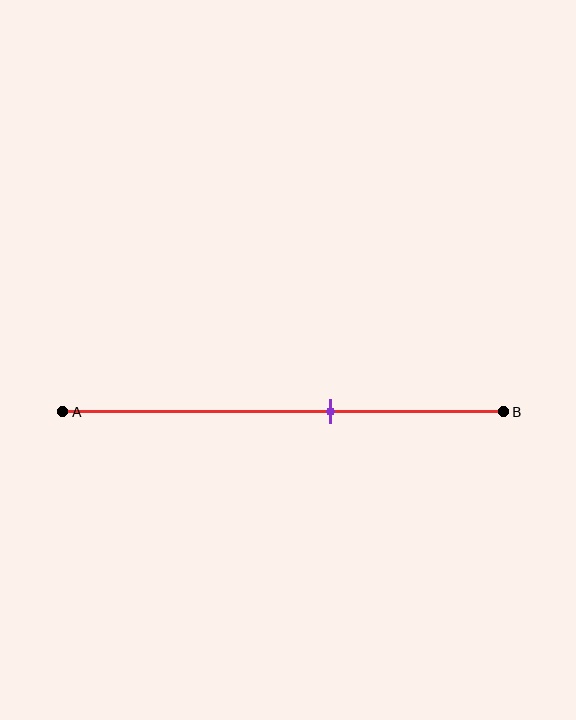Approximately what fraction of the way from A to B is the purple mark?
The purple mark is approximately 60% of the way from A to B.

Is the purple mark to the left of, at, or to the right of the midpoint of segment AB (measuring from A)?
The purple mark is to the right of the midpoint of segment AB.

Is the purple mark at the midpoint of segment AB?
No, the mark is at about 60% from A, not at the 50% midpoint.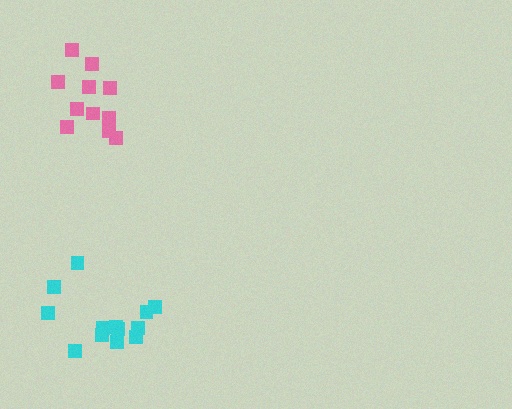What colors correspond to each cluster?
The clusters are colored: pink, cyan.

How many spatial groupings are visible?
There are 2 spatial groupings.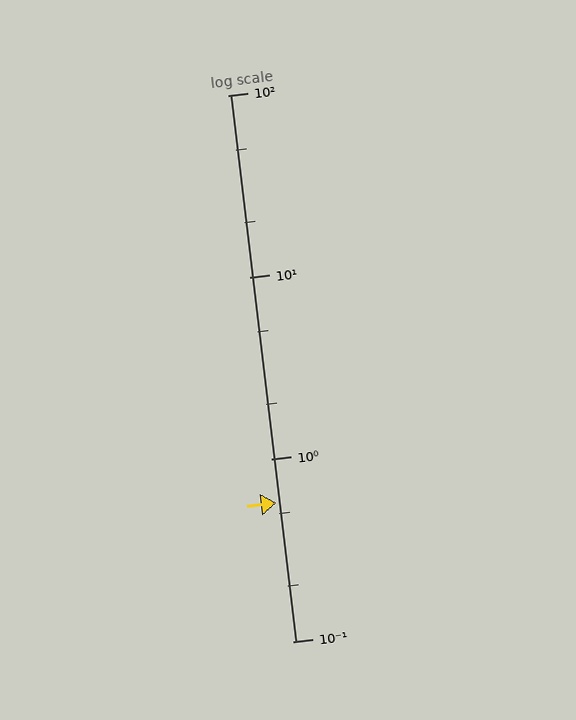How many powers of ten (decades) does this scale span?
The scale spans 3 decades, from 0.1 to 100.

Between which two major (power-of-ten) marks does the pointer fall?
The pointer is between 0.1 and 1.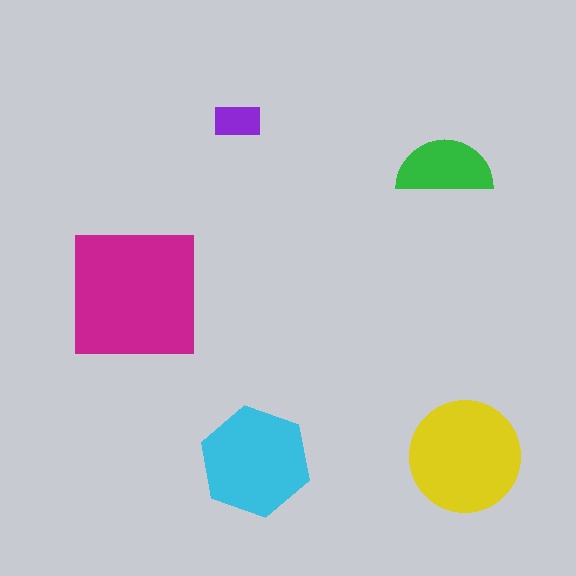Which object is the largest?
The magenta square.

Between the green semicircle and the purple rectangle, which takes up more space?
The green semicircle.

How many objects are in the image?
There are 5 objects in the image.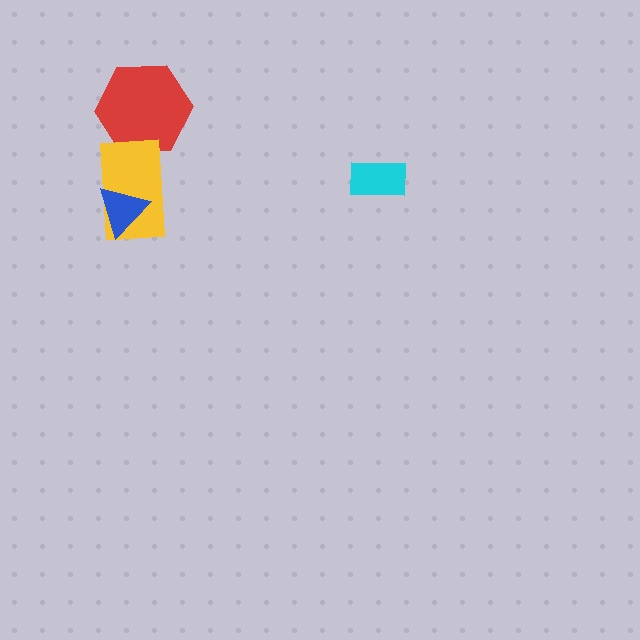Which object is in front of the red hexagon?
The yellow rectangle is in front of the red hexagon.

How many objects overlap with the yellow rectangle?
2 objects overlap with the yellow rectangle.